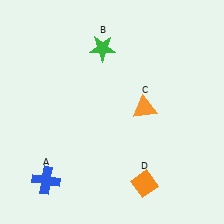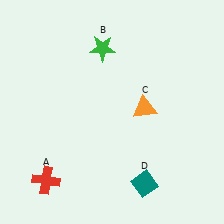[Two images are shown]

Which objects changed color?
A changed from blue to red. D changed from orange to teal.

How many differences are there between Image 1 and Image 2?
There are 2 differences between the two images.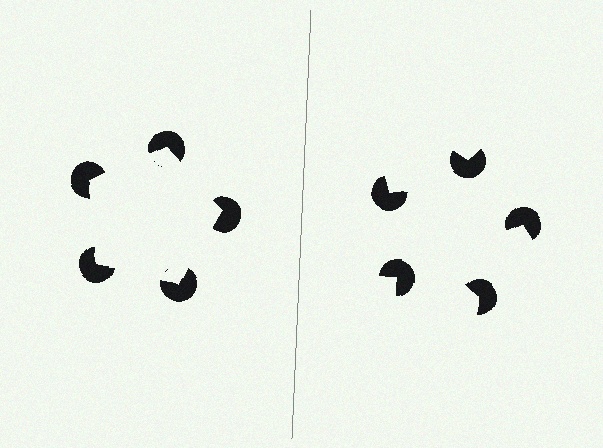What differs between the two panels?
The pac-man discs are positioned identically on both sides; only the wedge orientations differ. On the left they align to a pentagon; on the right they are misaligned.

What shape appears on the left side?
An illusory pentagon.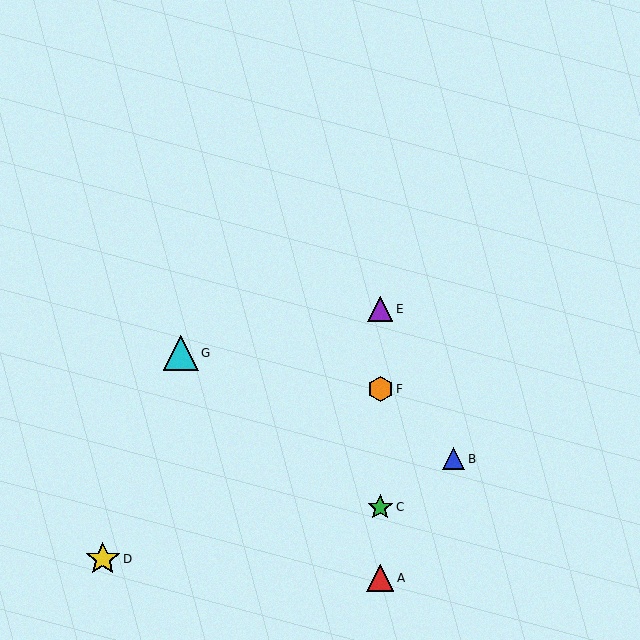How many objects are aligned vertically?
4 objects (A, C, E, F) are aligned vertically.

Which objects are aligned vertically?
Objects A, C, E, F are aligned vertically.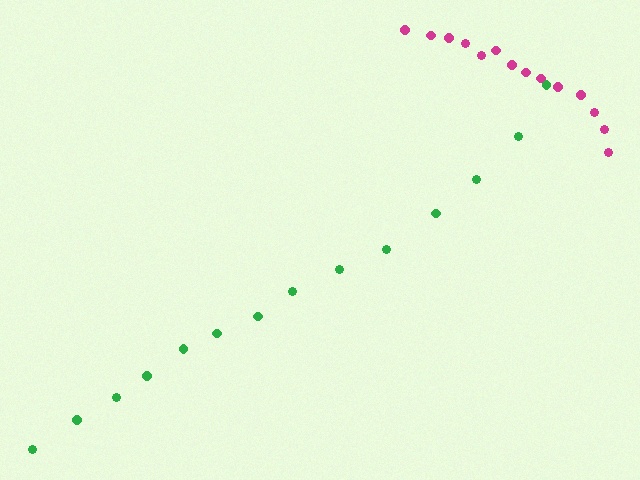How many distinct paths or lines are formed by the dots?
There are 2 distinct paths.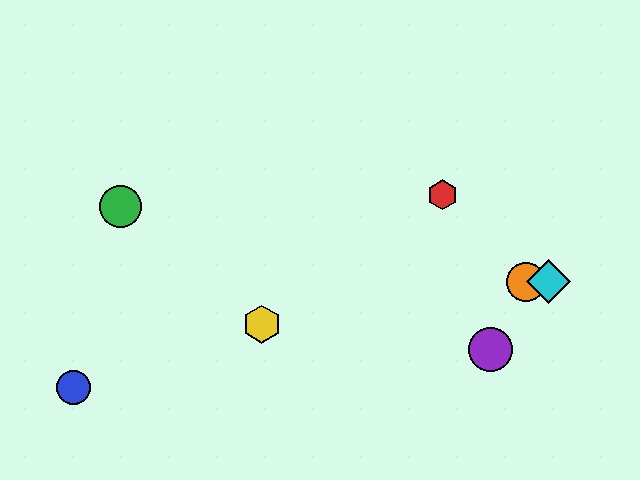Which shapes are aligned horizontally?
The orange circle, the cyan diamond are aligned horizontally.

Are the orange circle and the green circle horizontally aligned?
No, the orange circle is at y≈282 and the green circle is at y≈207.